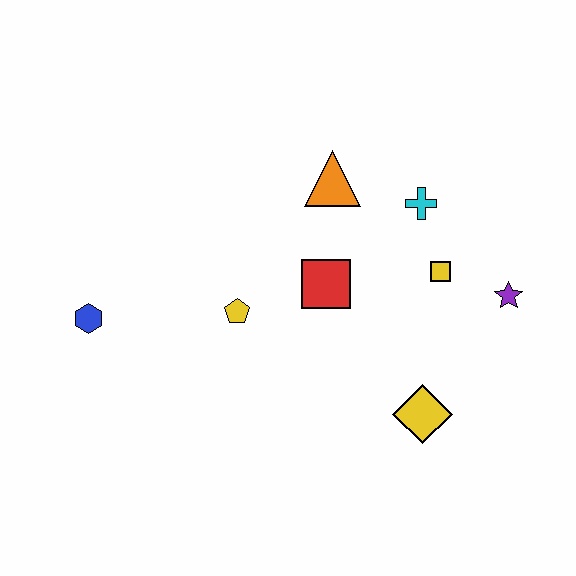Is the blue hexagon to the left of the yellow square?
Yes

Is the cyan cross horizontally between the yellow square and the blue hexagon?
Yes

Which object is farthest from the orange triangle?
The blue hexagon is farthest from the orange triangle.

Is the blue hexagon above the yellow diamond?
Yes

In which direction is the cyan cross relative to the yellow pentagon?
The cyan cross is to the right of the yellow pentagon.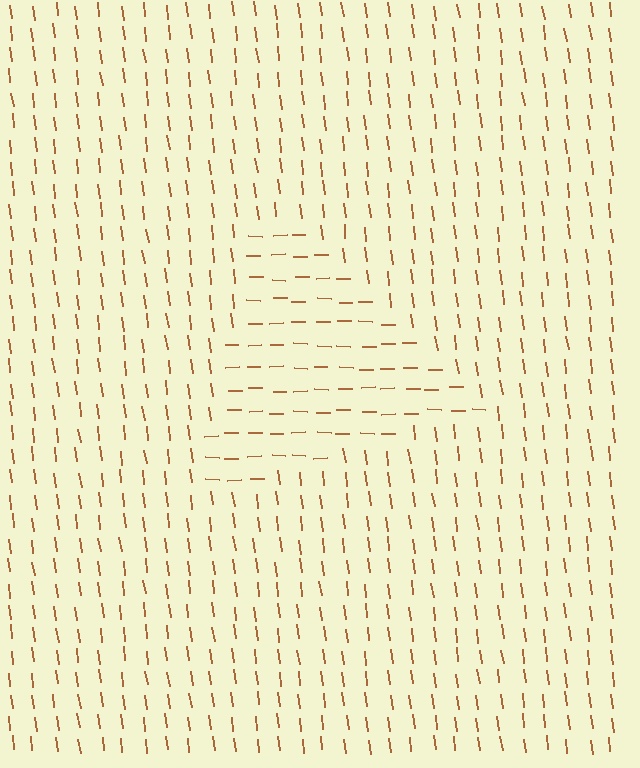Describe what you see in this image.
The image is filled with small brown line segments. A triangle region in the image has lines oriented differently from the surrounding lines, creating a visible texture boundary.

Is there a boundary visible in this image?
Yes, there is a texture boundary formed by a change in line orientation.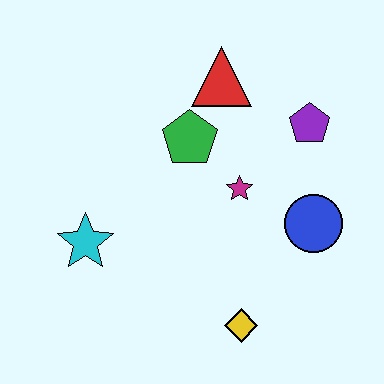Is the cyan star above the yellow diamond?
Yes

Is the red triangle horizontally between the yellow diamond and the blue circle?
No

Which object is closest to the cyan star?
The green pentagon is closest to the cyan star.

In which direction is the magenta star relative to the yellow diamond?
The magenta star is above the yellow diamond.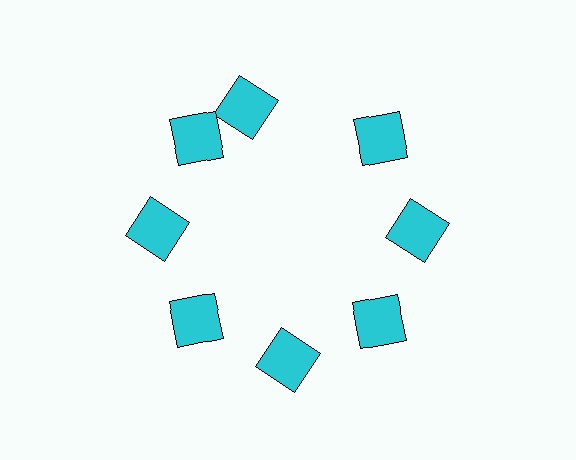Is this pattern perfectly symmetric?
No. The 8 cyan squares are arranged in a ring, but one element near the 12 o'clock position is rotated out of alignment along the ring, breaking the 8-fold rotational symmetry.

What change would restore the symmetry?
The symmetry would be restored by rotating it back into even spacing with its neighbors so that all 8 squares sit at equal angles and equal distance from the center.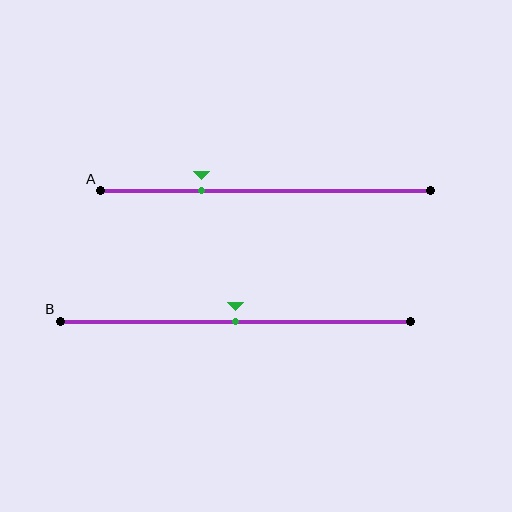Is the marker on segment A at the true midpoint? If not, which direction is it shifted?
No, the marker on segment A is shifted to the left by about 20% of the segment length.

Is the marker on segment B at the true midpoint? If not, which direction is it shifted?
Yes, the marker on segment B is at the true midpoint.